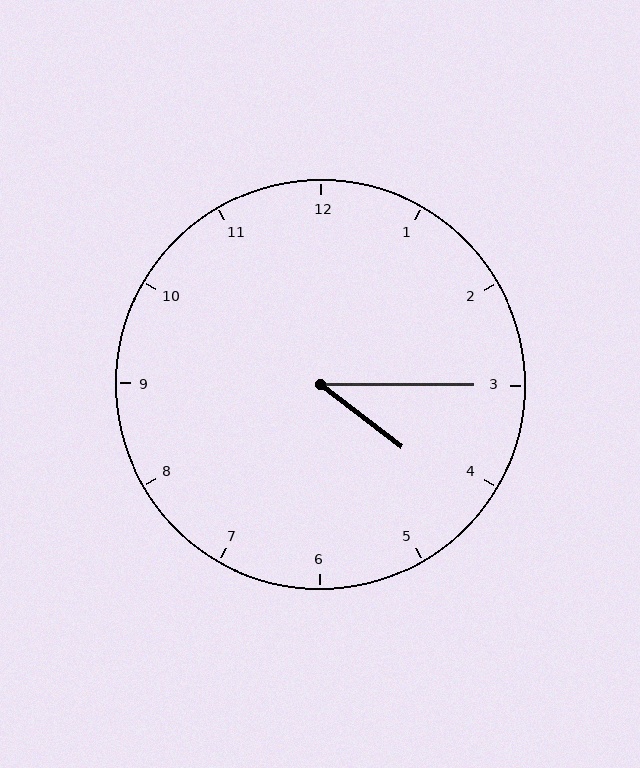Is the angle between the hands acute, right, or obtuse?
It is acute.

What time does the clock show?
4:15.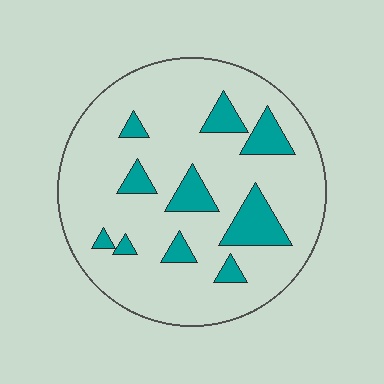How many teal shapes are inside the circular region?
10.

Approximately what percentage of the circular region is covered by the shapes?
Approximately 15%.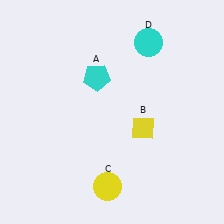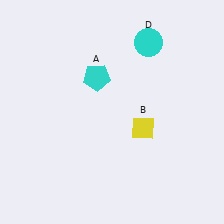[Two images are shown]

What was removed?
The yellow circle (C) was removed in Image 2.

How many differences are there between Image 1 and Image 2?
There is 1 difference between the two images.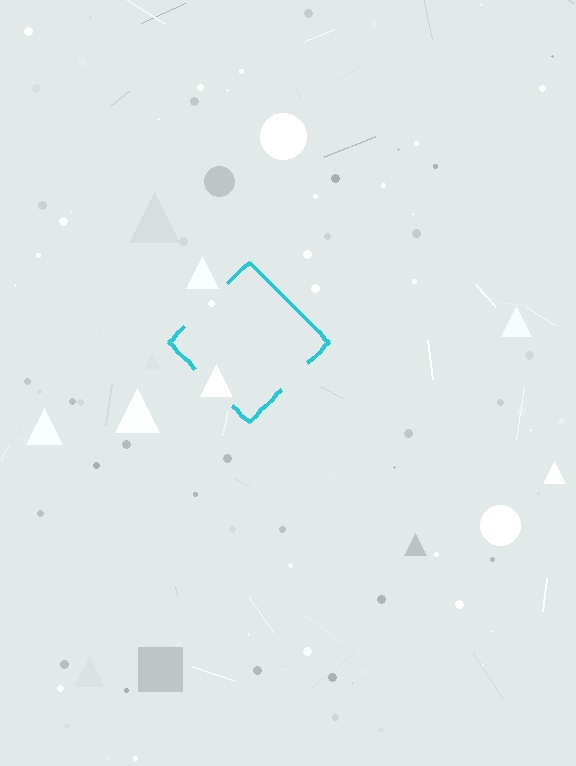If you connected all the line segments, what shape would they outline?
They would outline a diamond.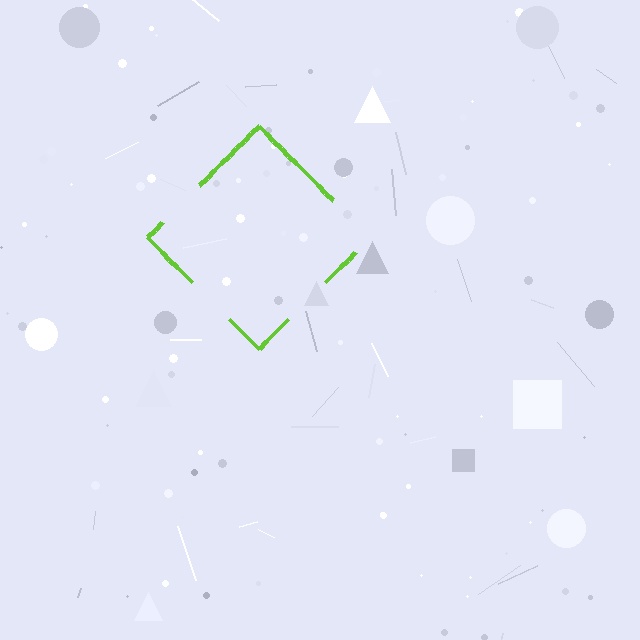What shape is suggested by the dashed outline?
The dashed outline suggests a diamond.